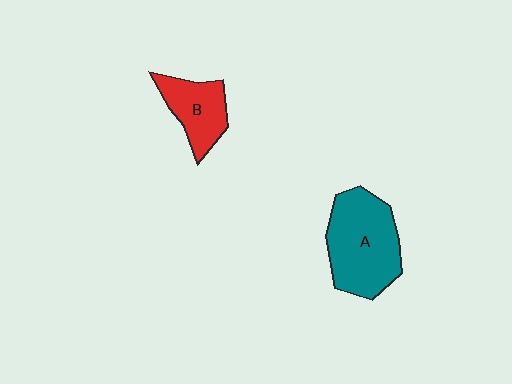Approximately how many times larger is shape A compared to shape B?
Approximately 1.8 times.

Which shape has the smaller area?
Shape B (red).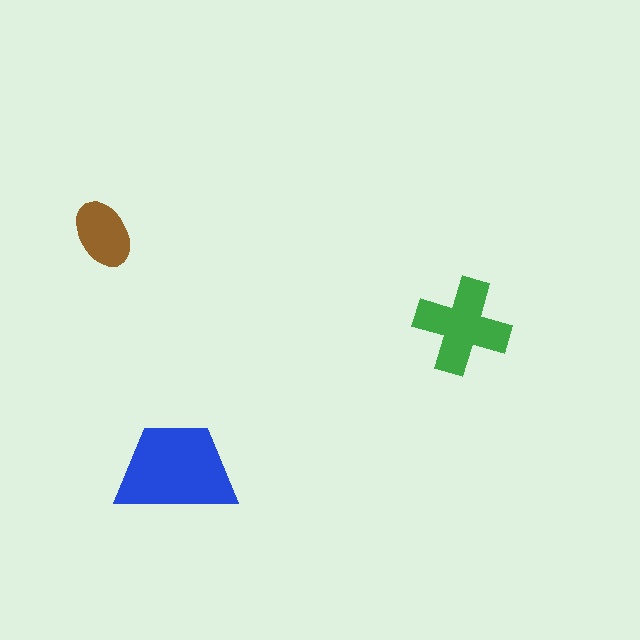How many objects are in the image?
There are 3 objects in the image.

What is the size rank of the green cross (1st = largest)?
2nd.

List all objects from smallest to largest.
The brown ellipse, the green cross, the blue trapezoid.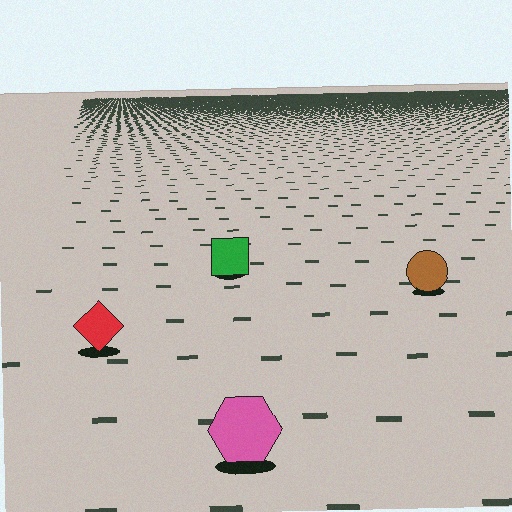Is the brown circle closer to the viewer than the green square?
Yes. The brown circle is closer — you can tell from the texture gradient: the ground texture is coarser near it.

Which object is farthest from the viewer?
The green square is farthest from the viewer. It appears smaller and the ground texture around it is denser.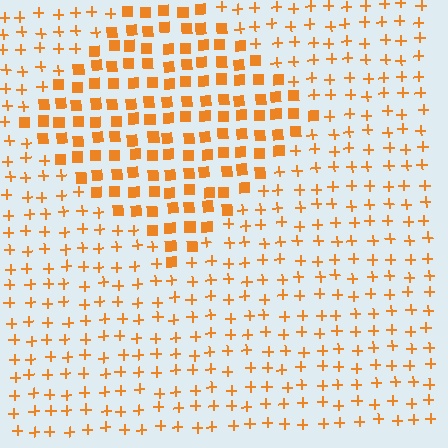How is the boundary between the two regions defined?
The boundary is defined by a change in element shape: squares inside vs. plus signs outside. All elements share the same color and spacing.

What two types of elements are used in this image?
The image uses squares inside the diamond region and plus signs outside it.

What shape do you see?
I see a diamond.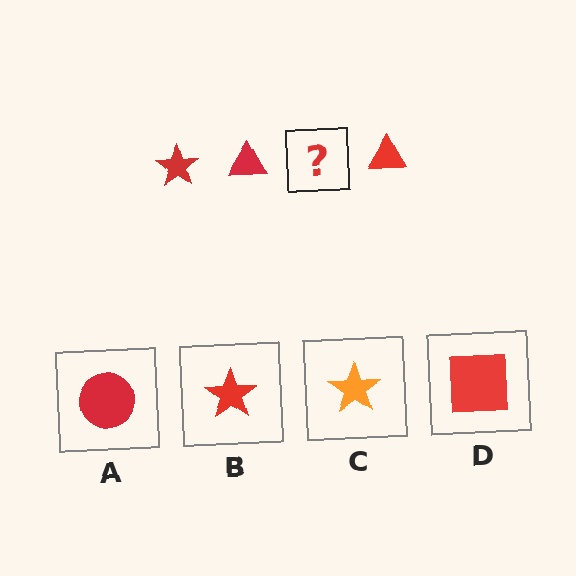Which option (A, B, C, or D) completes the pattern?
B.